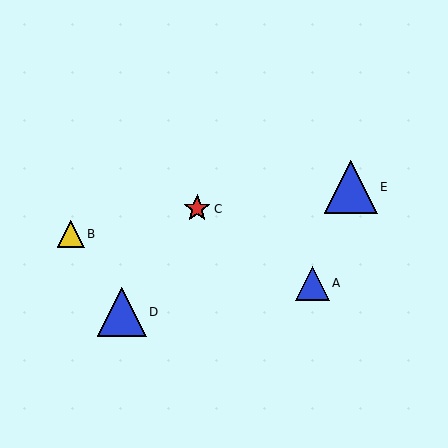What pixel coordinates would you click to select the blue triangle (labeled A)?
Click at (312, 283) to select the blue triangle A.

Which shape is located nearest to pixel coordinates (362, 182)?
The blue triangle (labeled E) at (351, 187) is nearest to that location.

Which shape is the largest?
The blue triangle (labeled E) is the largest.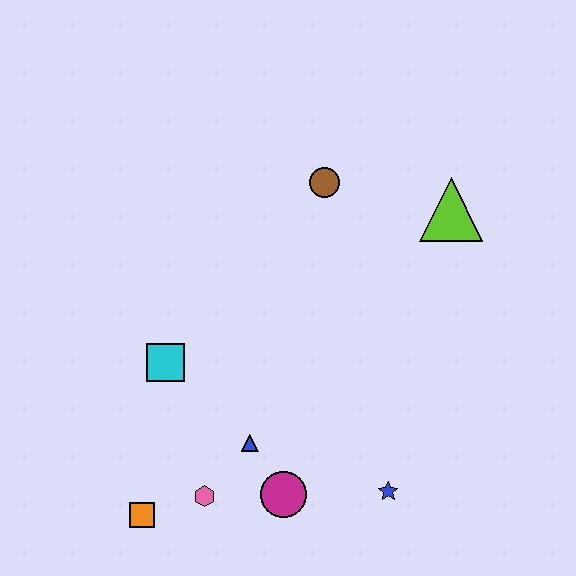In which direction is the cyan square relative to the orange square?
The cyan square is above the orange square.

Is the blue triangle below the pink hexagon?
No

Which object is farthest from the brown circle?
The orange square is farthest from the brown circle.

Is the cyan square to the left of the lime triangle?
Yes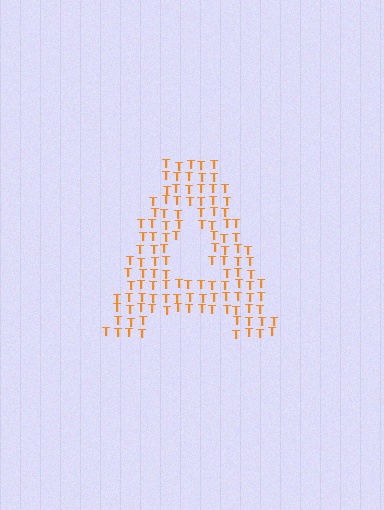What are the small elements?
The small elements are letter T's.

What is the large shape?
The large shape is the letter A.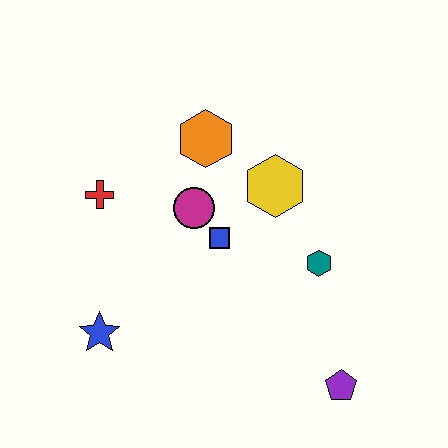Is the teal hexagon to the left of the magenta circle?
No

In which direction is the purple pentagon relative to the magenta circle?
The purple pentagon is below the magenta circle.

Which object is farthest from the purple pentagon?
The red cross is farthest from the purple pentagon.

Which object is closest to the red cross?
The magenta circle is closest to the red cross.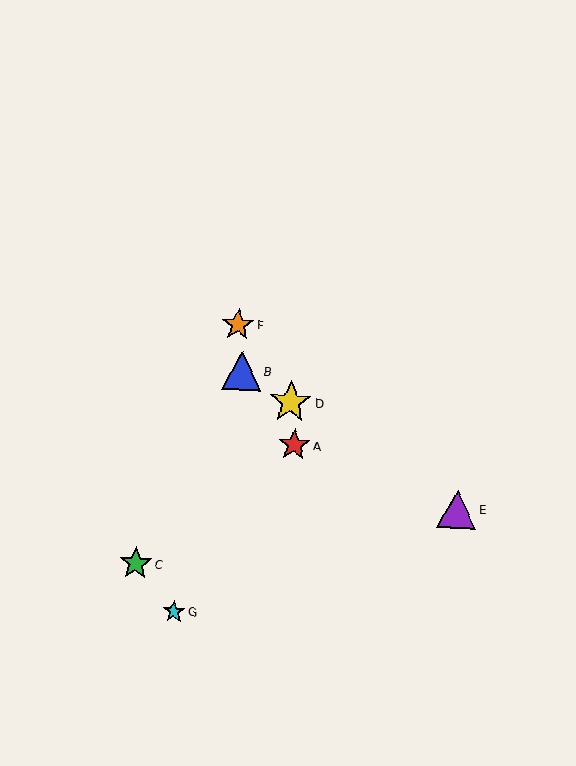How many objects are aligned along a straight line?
3 objects (B, D, E) are aligned along a straight line.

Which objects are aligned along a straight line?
Objects B, D, E are aligned along a straight line.